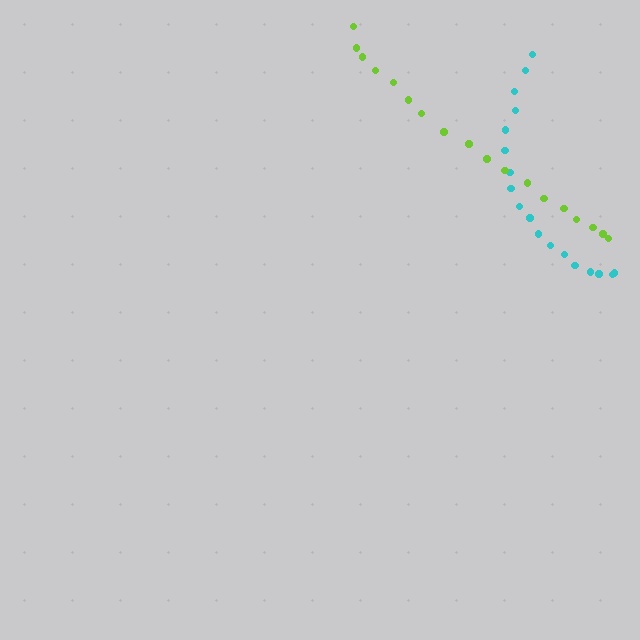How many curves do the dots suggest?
There are 2 distinct paths.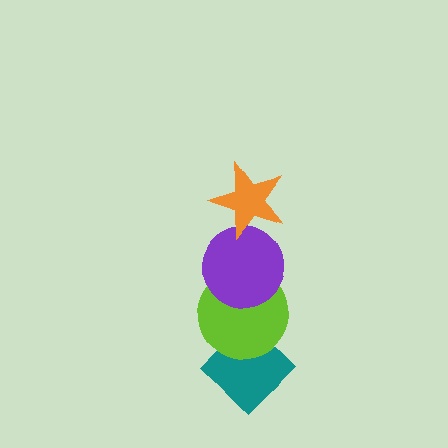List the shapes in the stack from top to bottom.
From top to bottom: the orange star, the purple circle, the lime circle, the teal diamond.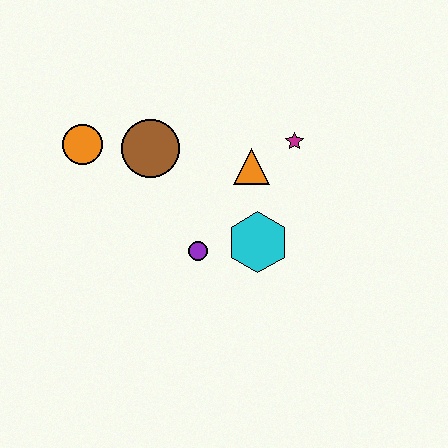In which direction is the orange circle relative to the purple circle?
The orange circle is to the left of the purple circle.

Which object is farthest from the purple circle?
The orange circle is farthest from the purple circle.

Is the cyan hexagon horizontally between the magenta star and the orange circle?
Yes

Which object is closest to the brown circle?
The orange circle is closest to the brown circle.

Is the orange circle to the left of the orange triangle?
Yes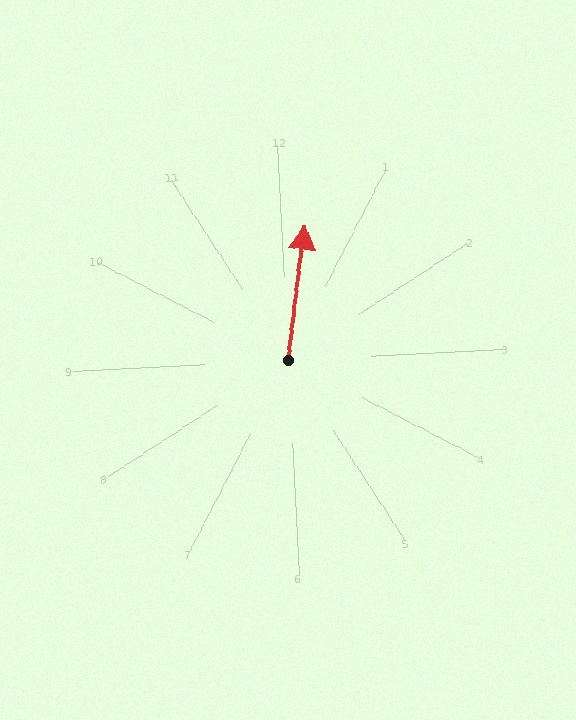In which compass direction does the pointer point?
North.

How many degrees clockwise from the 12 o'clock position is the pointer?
Approximately 10 degrees.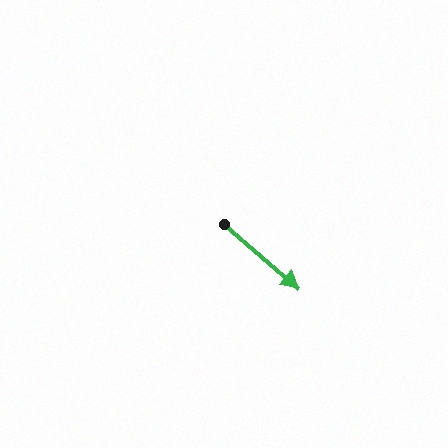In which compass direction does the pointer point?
Southeast.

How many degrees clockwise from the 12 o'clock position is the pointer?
Approximately 131 degrees.